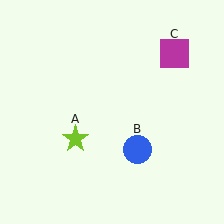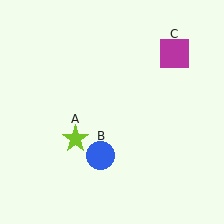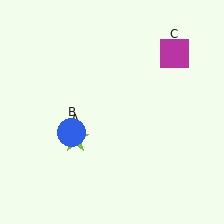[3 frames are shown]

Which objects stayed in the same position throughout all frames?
Lime star (object A) and magenta square (object C) remained stationary.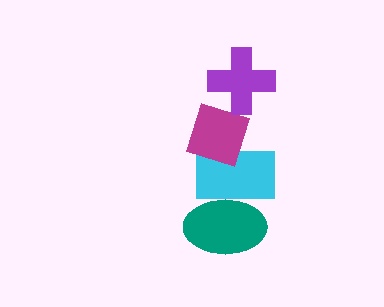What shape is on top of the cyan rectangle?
The magenta diamond is on top of the cyan rectangle.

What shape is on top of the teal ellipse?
The cyan rectangle is on top of the teal ellipse.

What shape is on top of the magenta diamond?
The purple cross is on top of the magenta diamond.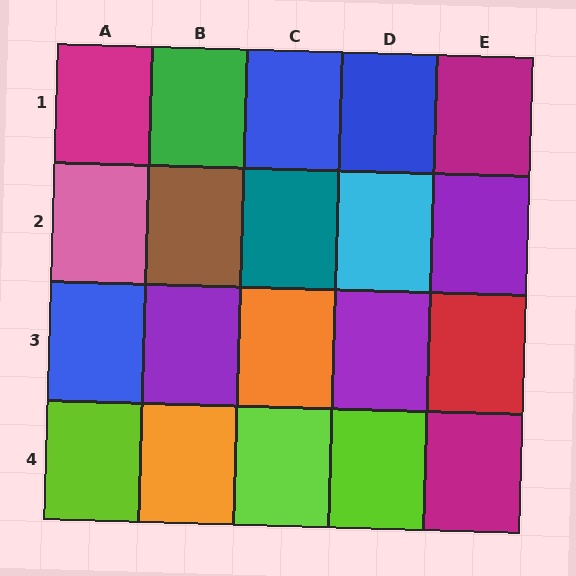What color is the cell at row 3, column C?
Orange.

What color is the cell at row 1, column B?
Green.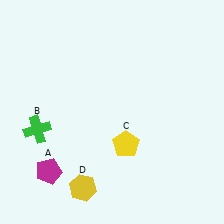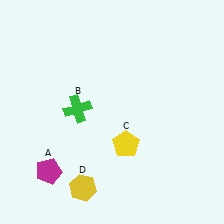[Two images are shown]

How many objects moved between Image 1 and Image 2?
1 object moved between the two images.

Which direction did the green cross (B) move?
The green cross (B) moved right.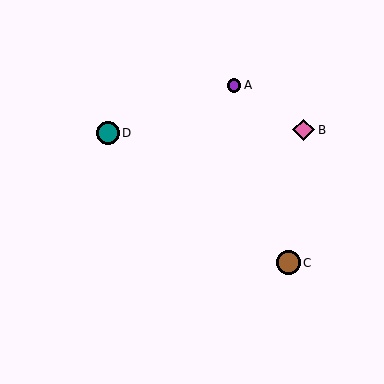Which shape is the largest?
The brown circle (labeled C) is the largest.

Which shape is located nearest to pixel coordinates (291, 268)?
The brown circle (labeled C) at (288, 263) is nearest to that location.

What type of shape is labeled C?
Shape C is a brown circle.